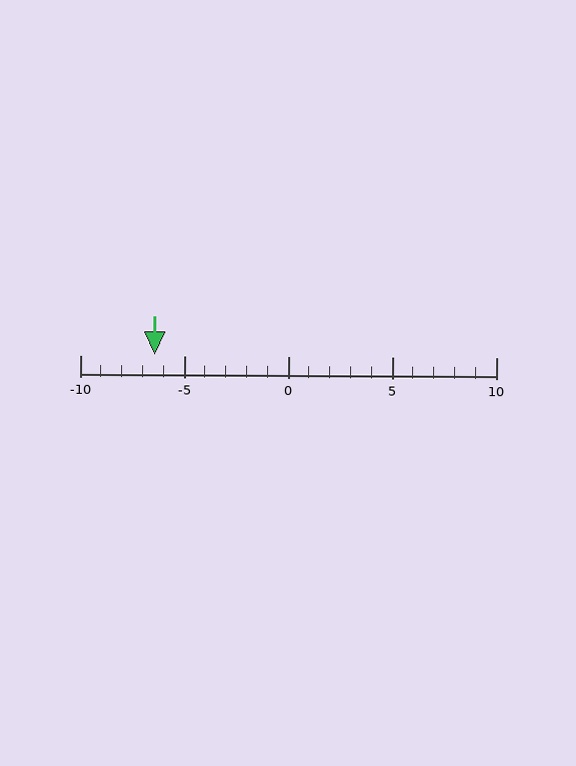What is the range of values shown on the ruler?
The ruler shows values from -10 to 10.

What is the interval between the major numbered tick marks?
The major tick marks are spaced 5 units apart.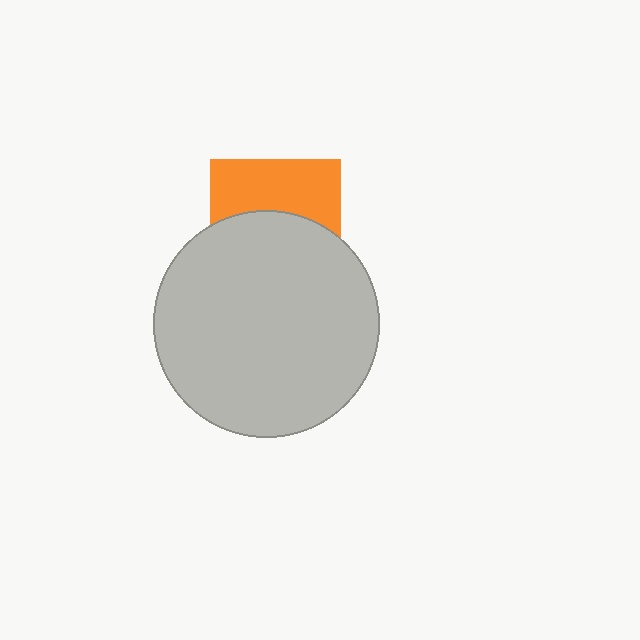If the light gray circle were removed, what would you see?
You would see the complete orange square.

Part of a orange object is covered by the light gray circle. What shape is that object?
It is a square.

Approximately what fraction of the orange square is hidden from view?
Roughly 56% of the orange square is hidden behind the light gray circle.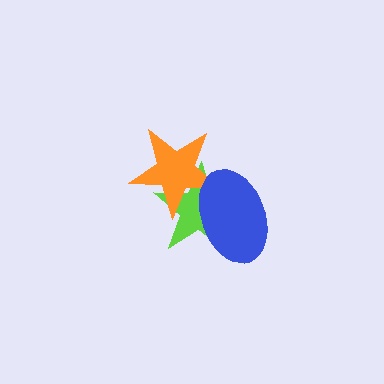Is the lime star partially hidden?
Yes, it is partially covered by another shape.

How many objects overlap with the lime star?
2 objects overlap with the lime star.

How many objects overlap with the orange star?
2 objects overlap with the orange star.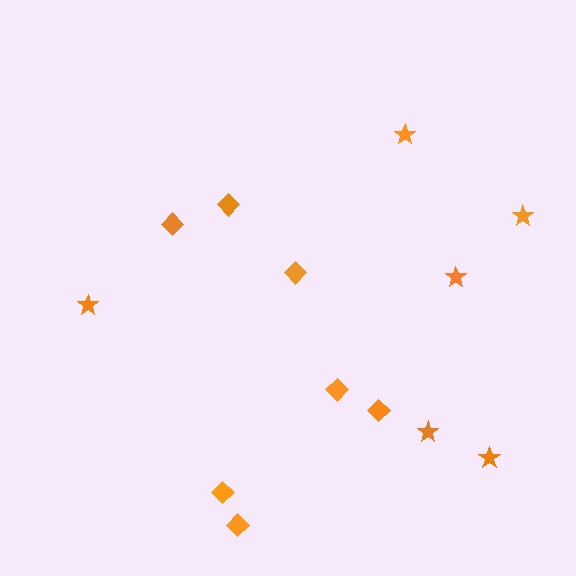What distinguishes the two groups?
There are 2 groups: one group of stars (6) and one group of diamonds (7).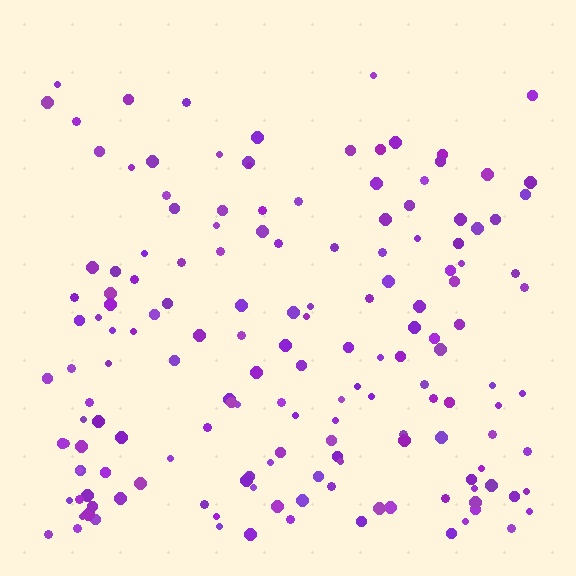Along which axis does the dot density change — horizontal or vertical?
Vertical.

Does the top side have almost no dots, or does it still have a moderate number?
Still a moderate number, just noticeably fewer than the bottom.